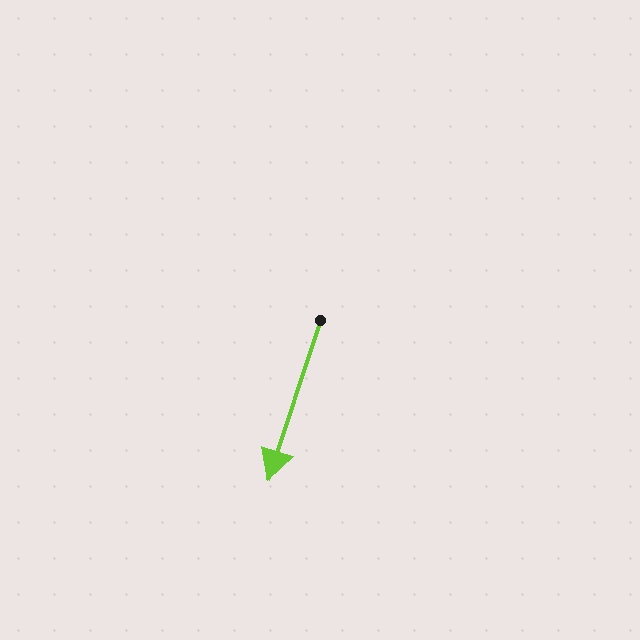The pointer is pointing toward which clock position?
Roughly 7 o'clock.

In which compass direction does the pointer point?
South.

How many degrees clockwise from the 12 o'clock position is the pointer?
Approximately 198 degrees.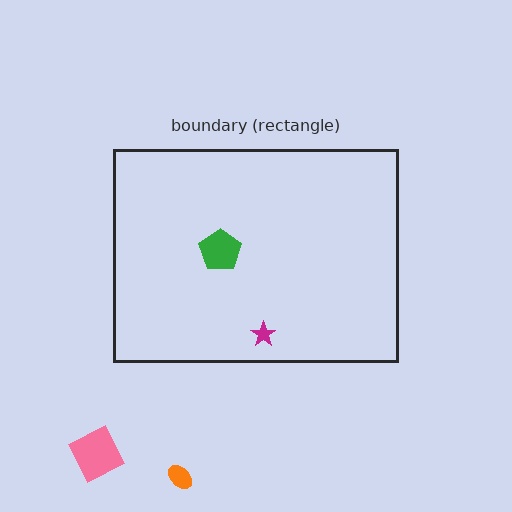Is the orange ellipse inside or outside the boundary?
Outside.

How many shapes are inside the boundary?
2 inside, 2 outside.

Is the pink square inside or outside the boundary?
Outside.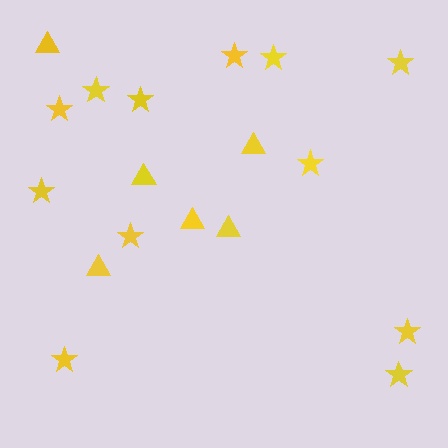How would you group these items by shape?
There are 2 groups: one group of triangles (6) and one group of stars (12).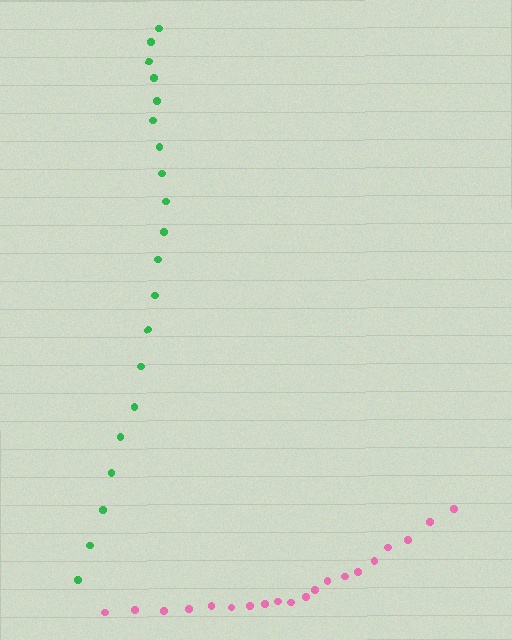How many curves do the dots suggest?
There are 2 distinct paths.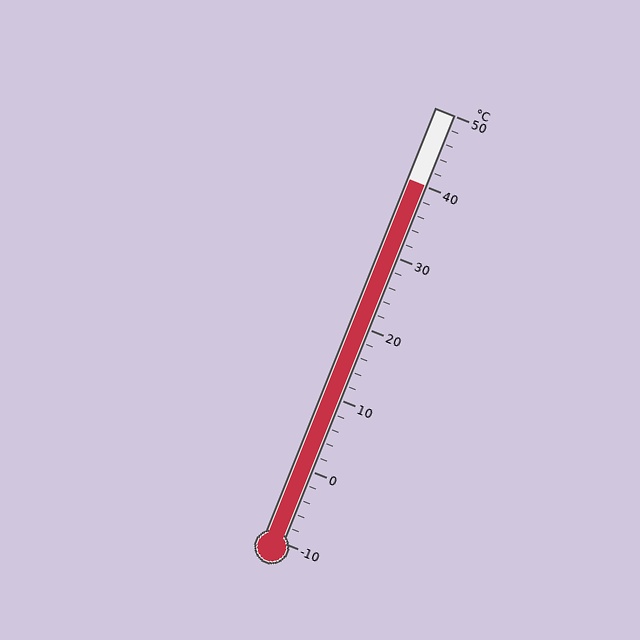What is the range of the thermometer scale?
The thermometer scale ranges from -10°C to 50°C.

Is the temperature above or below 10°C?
The temperature is above 10°C.